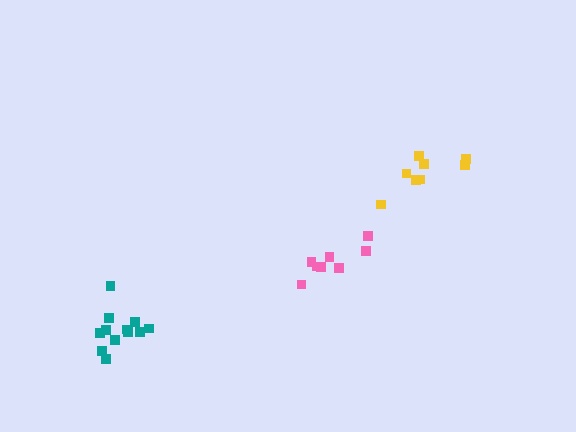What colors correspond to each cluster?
The clusters are colored: yellow, teal, pink.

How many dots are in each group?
Group 1: 8 dots, Group 2: 12 dots, Group 3: 8 dots (28 total).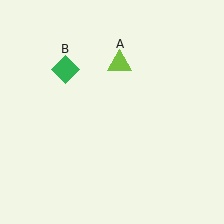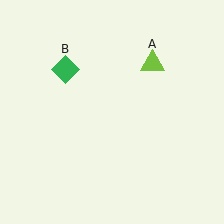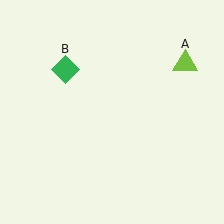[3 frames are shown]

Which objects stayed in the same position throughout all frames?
Green diamond (object B) remained stationary.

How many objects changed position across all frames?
1 object changed position: lime triangle (object A).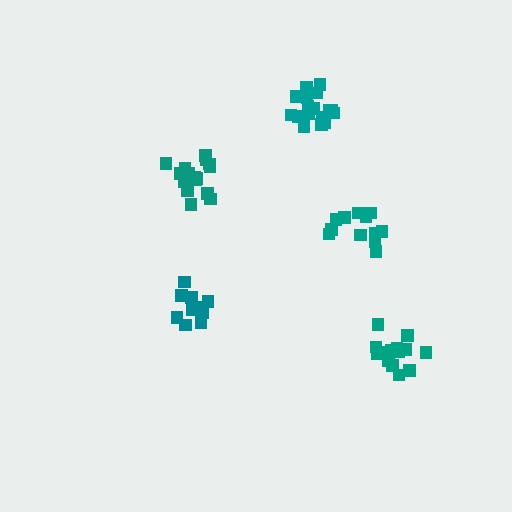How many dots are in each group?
Group 1: 16 dots, Group 2: 12 dots, Group 3: 14 dots, Group 4: 17 dots, Group 5: 11 dots (70 total).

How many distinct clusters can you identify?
There are 5 distinct clusters.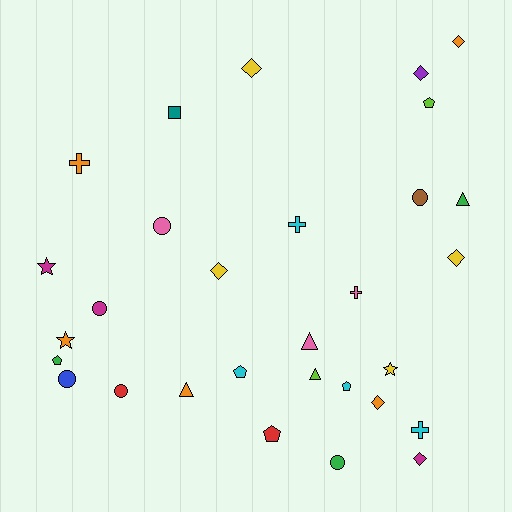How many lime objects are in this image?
There are 2 lime objects.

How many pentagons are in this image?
There are 5 pentagons.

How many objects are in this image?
There are 30 objects.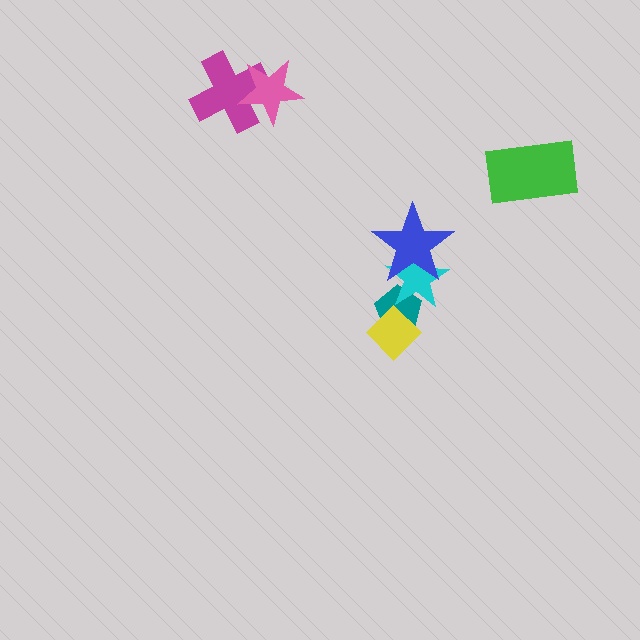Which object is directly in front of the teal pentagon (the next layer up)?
The yellow diamond is directly in front of the teal pentagon.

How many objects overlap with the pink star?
1 object overlaps with the pink star.